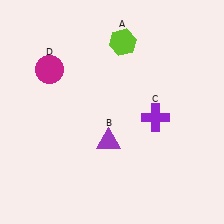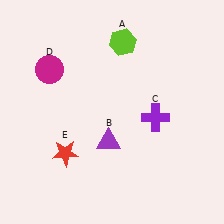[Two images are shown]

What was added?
A red star (E) was added in Image 2.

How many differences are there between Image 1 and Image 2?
There is 1 difference between the two images.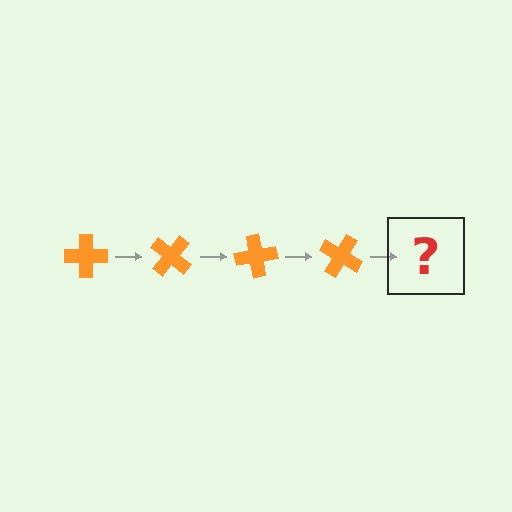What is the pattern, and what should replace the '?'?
The pattern is that the cross rotates 40 degrees each step. The '?' should be an orange cross rotated 160 degrees.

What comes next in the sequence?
The next element should be an orange cross rotated 160 degrees.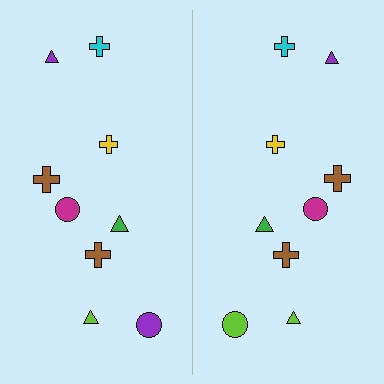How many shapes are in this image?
There are 18 shapes in this image.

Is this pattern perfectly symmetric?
No, the pattern is not perfectly symmetric. The lime circle on the right side breaks the symmetry — its mirror counterpart is purple.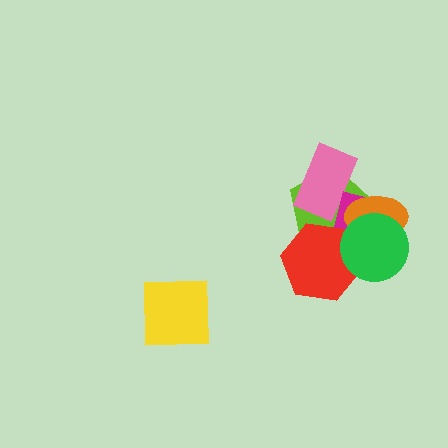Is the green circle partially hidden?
No, no other shape covers it.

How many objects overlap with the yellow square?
0 objects overlap with the yellow square.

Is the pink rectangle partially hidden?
Yes, it is partially covered by another shape.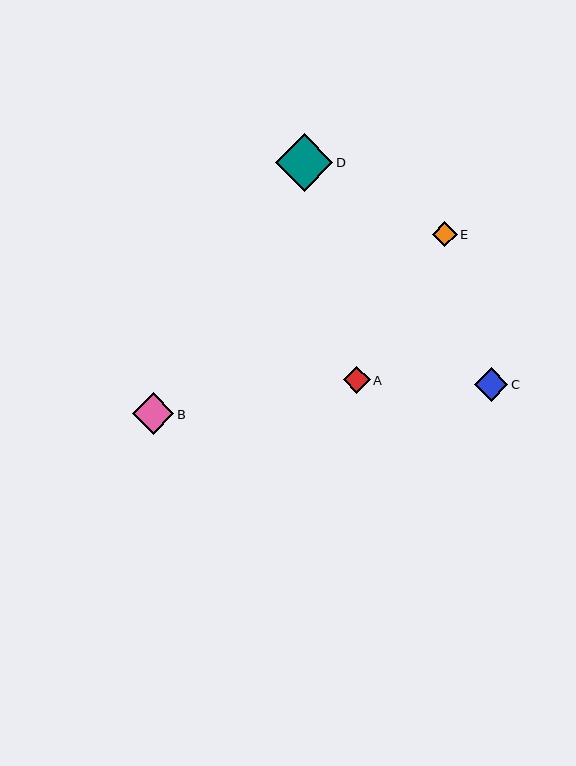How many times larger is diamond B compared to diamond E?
Diamond B is approximately 1.7 times the size of diamond E.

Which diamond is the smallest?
Diamond E is the smallest with a size of approximately 25 pixels.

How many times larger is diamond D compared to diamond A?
Diamond D is approximately 2.1 times the size of diamond A.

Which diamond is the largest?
Diamond D is the largest with a size of approximately 58 pixels.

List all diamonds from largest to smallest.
From largest to smallest: D, B, C, A, E.